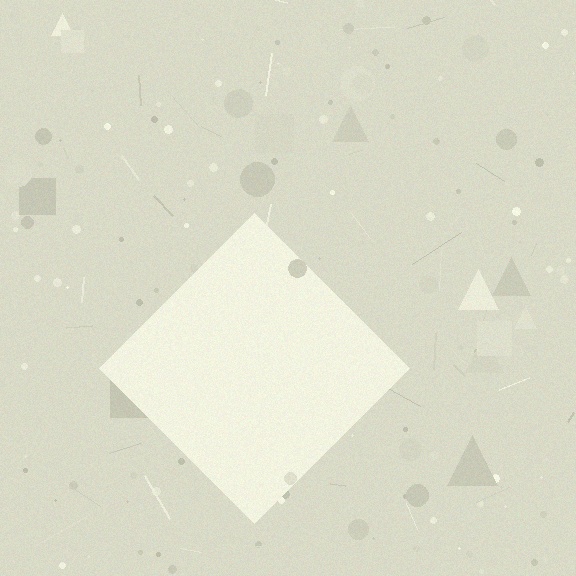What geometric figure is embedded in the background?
A diamond is embedded in the background.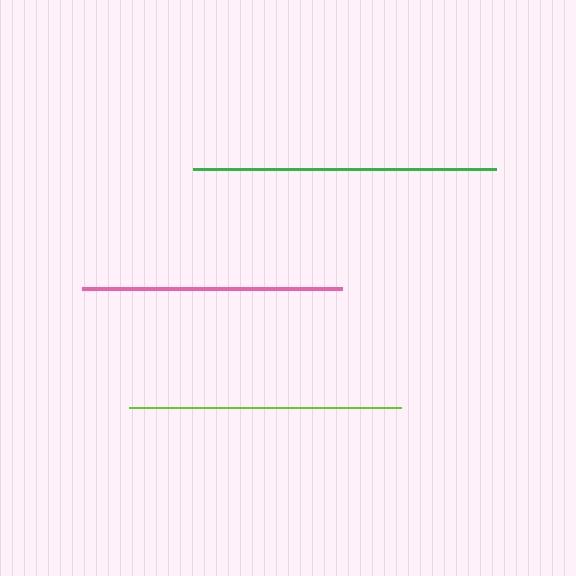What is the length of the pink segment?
The pink segment is approximately 260 pixels long.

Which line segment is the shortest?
The pink line is the shortest at approximately 260 pixels.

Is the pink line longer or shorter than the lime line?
The lime line is longer than the pink line.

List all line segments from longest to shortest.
From longest to shortest: green, lime, pink.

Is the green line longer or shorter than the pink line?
The green line is longer than the pink line.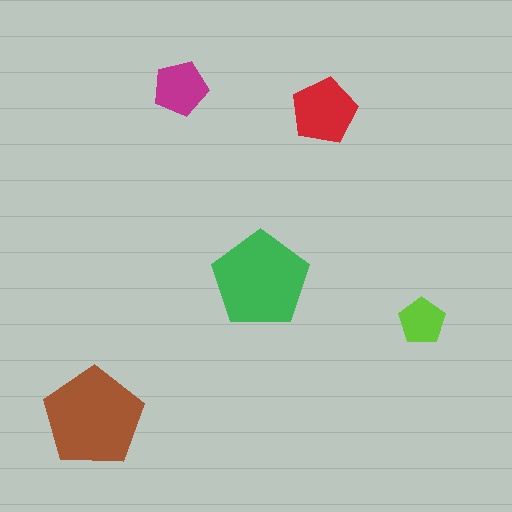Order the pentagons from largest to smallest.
the brown one, the green one, the red one, the magenta one, the lime one.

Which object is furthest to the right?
The lime pentagon is rightmost.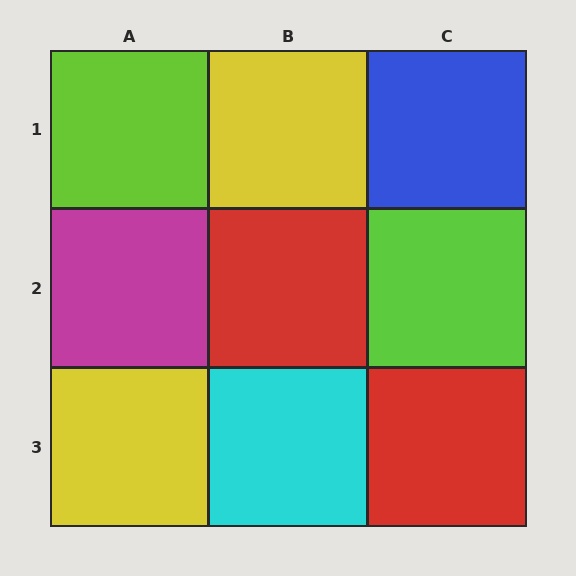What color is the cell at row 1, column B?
Yellow.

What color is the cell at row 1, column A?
Lime.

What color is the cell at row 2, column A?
Magenta.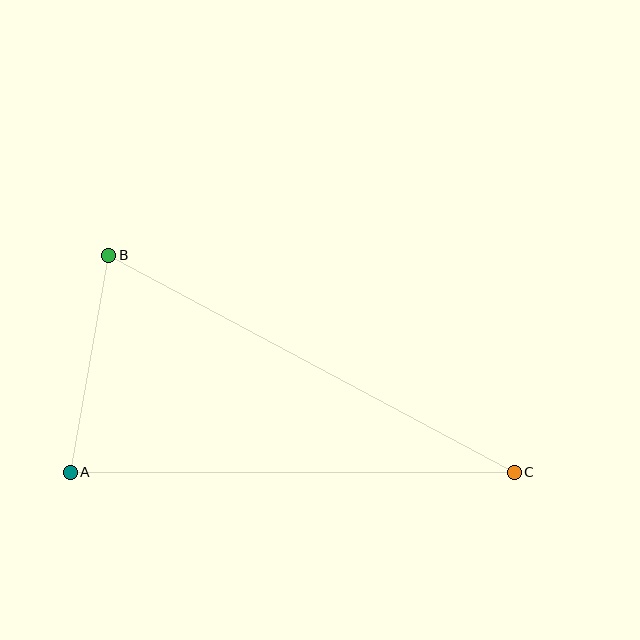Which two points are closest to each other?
Points A and B are closest to each other.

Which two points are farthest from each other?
Points B and C are farthest from each other.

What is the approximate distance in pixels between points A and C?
The distance between A and C is approximately 444 pixels.